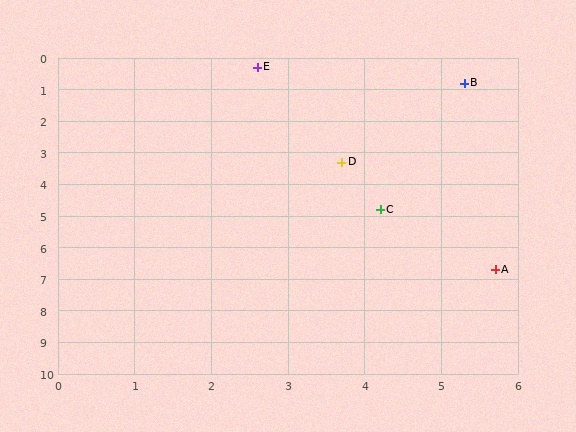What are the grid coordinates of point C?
Point C is at approximately (4.2, 4.8).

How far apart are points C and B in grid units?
Points C and B are about 4.1 grid units apart.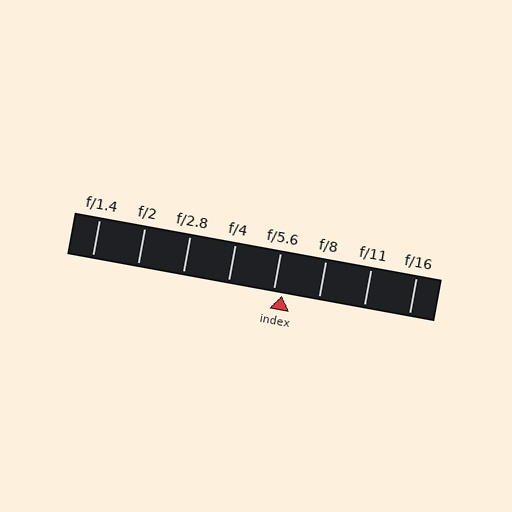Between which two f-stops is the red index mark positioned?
The index mark is between f/5.6 and f/8.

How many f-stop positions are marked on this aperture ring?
There are 8 f-stop positions marked.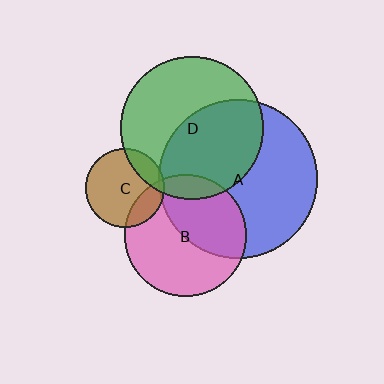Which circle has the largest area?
Circle A (blue).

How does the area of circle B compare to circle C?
Approximately 2.4 times.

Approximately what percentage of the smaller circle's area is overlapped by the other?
Approximately 5%.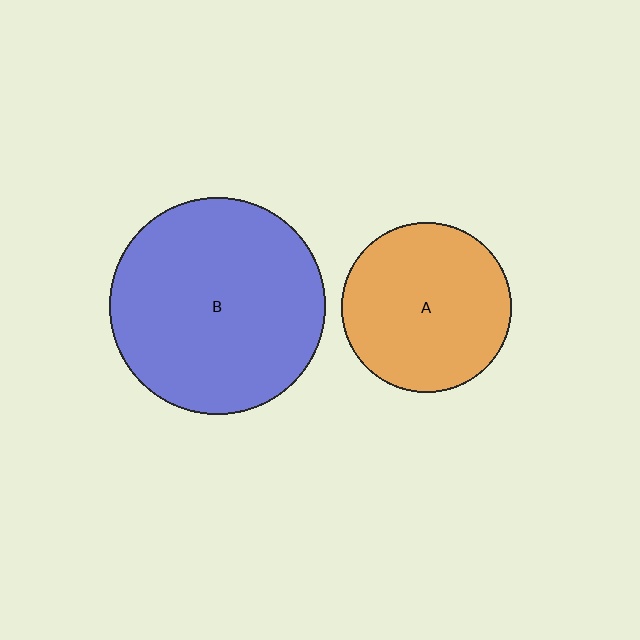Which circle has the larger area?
Circle B (blue).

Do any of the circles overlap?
No, none of the circles overlap.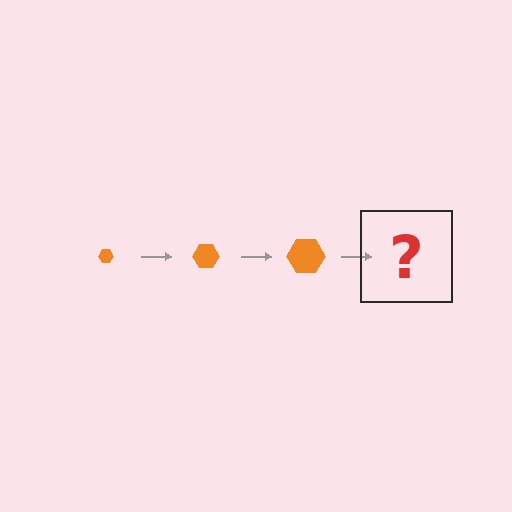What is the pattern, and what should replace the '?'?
The pattern is that the hexagon gets progressively larger each step. The '?' should be an orange hexagon, larger than the previous one.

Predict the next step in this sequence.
The next step is an orange hexagon, larger than the previous one.